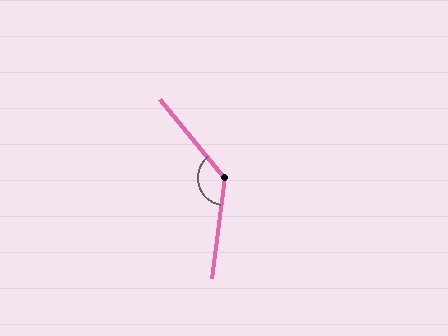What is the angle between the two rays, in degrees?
Approximately 134 degrees.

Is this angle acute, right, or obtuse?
It is obtuse.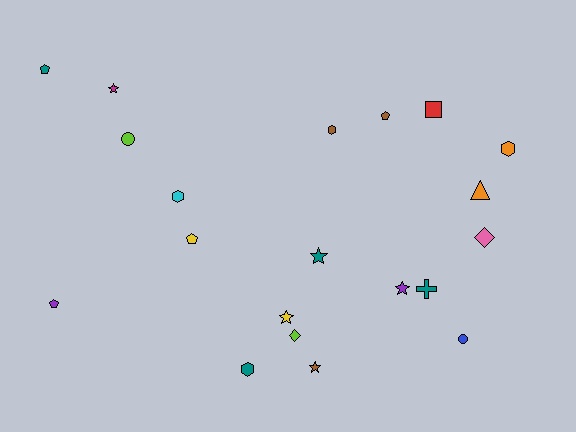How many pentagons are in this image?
There are 4 pentagons.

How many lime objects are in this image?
There are 2 lime objects.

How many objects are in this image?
There are 20 objects.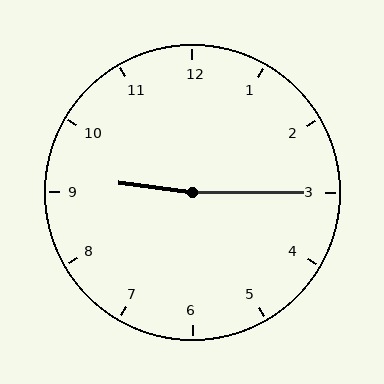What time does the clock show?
9:15.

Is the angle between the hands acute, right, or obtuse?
It is obtuse.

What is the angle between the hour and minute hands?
Approximately 172 degrees.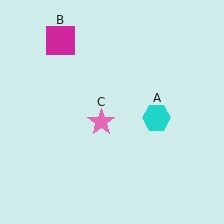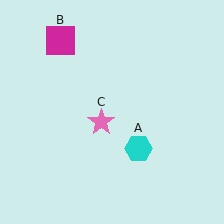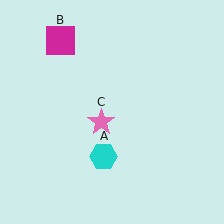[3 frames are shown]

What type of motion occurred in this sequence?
The cyan hexagon (object A) rotated clockwise around the center of the scene.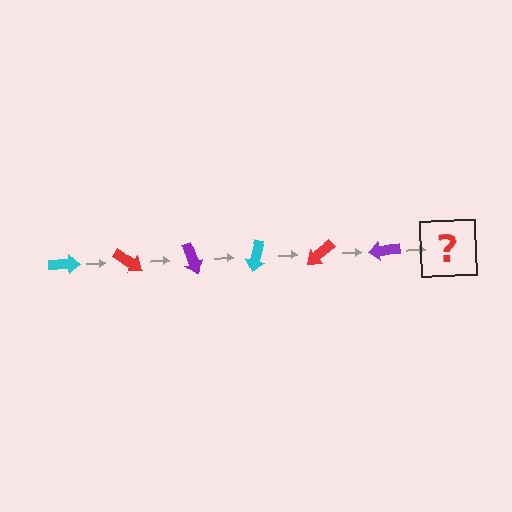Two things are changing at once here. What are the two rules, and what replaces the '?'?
The two rules are that it rotates 35 degrees each step and the color cycles through cyan, red, and purple. The '?' should be a cyan arrow, rotated 210 degrees from the start.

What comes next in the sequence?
The next element should be a cyan arrow, rotated 210 degrees from the start.